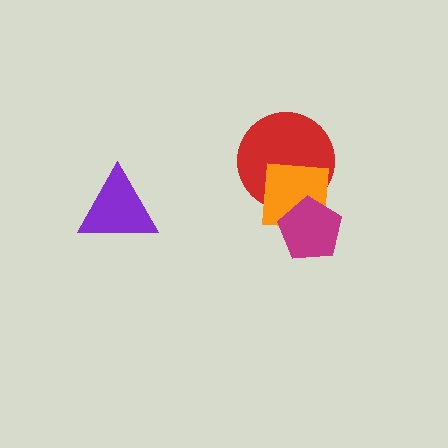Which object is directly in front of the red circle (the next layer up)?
The orange square is directly in front of the red circle.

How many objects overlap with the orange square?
2 objects overlap with the orange square.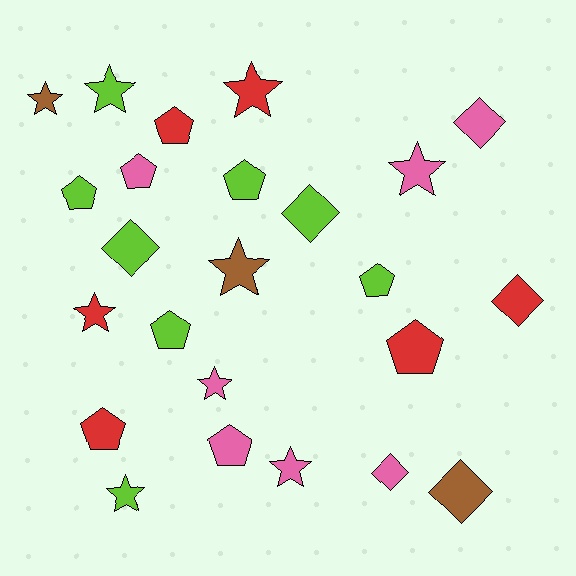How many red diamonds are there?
There is 1 red diamond.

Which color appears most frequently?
Lime, with 8 objects.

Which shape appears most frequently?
Pentagon, with 9 objects.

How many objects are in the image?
There are 24 objects.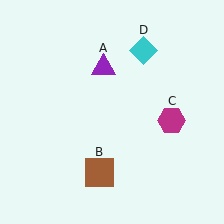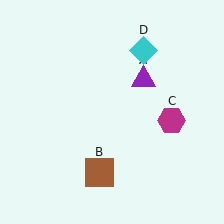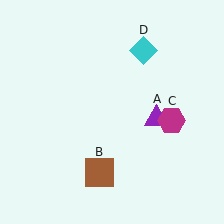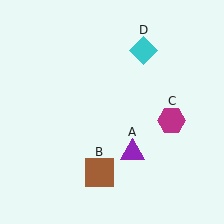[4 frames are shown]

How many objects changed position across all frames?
1 object changed position: purple triangle (object A).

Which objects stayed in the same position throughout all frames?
Brown square (object B) and magenta hexagon (object C) and cyan diamond (object D) remained stationary.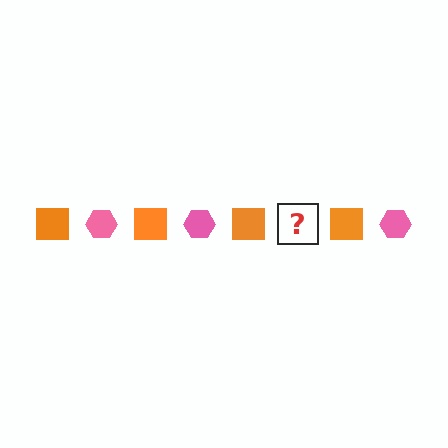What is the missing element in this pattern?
The missing element is a pink hexagon.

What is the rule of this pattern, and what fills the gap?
The rule is that the pattern alternates between orange square and pink hexagon. The gap should be filled with a pink hexagon.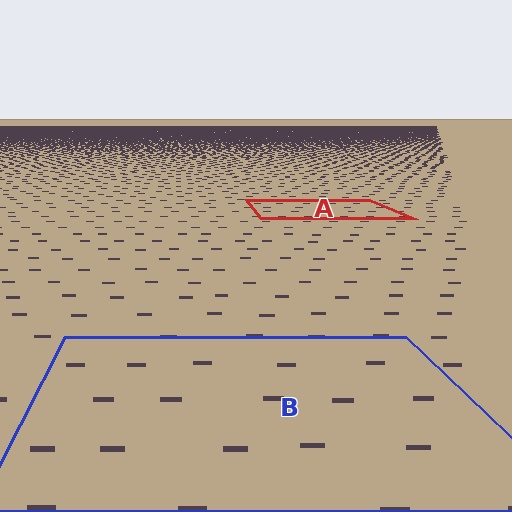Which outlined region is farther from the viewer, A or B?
Region A is farther from the viewer — the texture elements inside it appear smaller and more densely packed.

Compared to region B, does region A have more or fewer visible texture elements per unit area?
Region A has more texture elements per unit area — they are packed more densely because it is farther away.